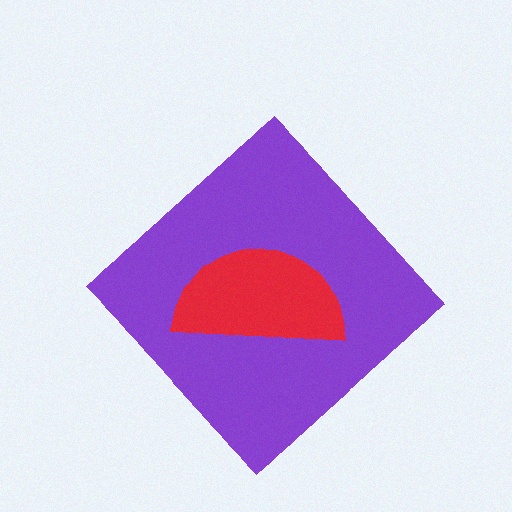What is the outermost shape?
The purple diamond.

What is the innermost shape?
The red semicircle.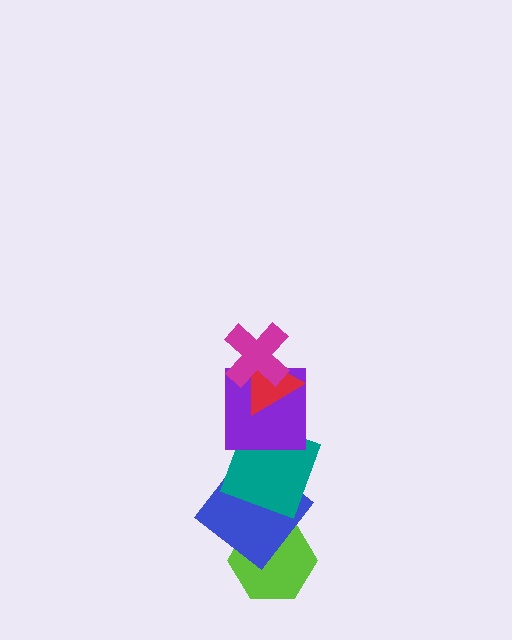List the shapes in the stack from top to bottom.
From top to bottom: the magenta cross, the red triangle, the purple square, the teal square, the blue diamond, the lime hexagon.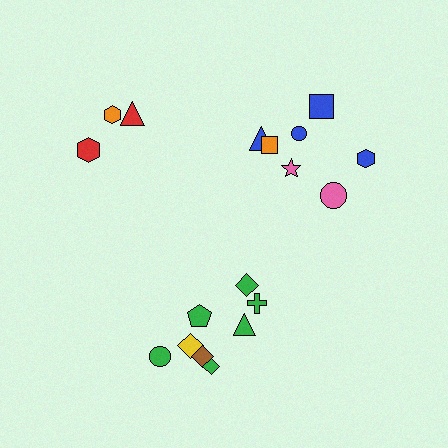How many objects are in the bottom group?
There are 8 objects.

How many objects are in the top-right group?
There are 7 objects.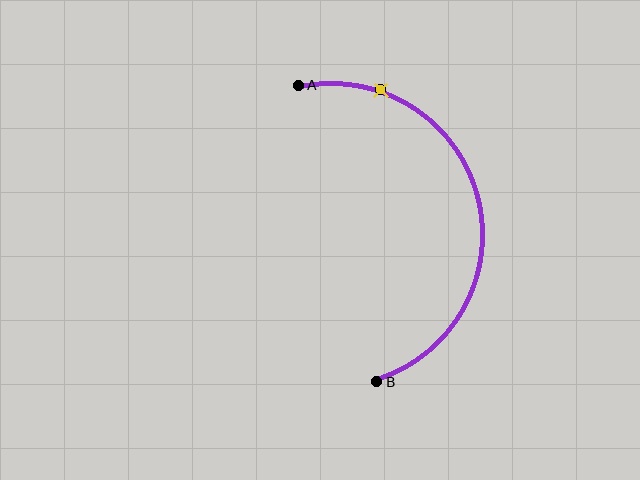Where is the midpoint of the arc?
The arc midpoint is the point on the curve farthest from the straight line joining A and B. It sits to the right of that line.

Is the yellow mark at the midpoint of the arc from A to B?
No. The yellow mark lies on the arc but is closer to endpoint A. The arc midpoint would be at the point on the curve equidistant along the arc from both A and B.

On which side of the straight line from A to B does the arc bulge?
The arc bulges to the right of the straight line connecting A and B.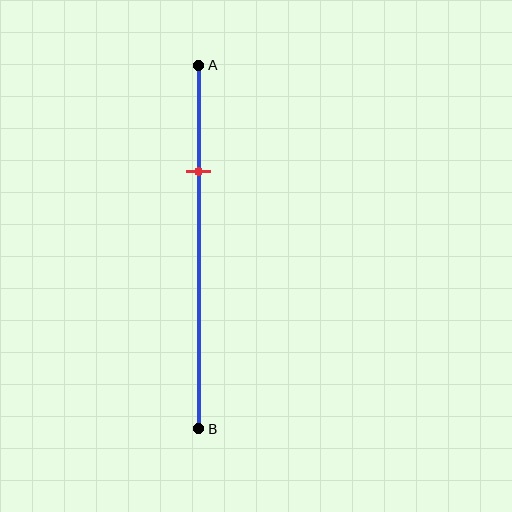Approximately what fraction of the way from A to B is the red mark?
The red mark is approximately 30% of the way from A to B.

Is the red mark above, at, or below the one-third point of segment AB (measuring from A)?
The red mark is above the one-third point of segment AB.